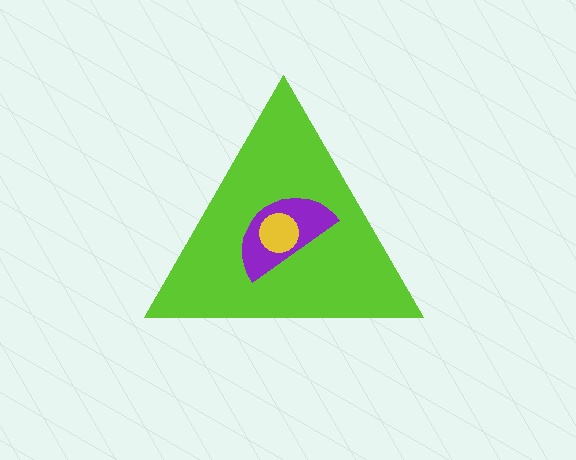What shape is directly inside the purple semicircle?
The yellow circle.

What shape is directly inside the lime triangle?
The purple semicircle.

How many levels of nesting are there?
3.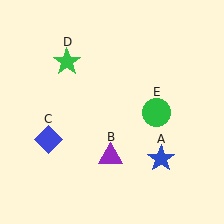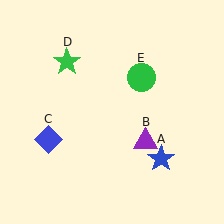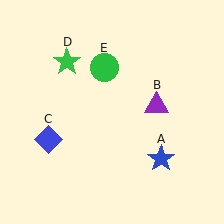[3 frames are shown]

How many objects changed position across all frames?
2 objects changed position: purple triangle (object B), green circle (object E).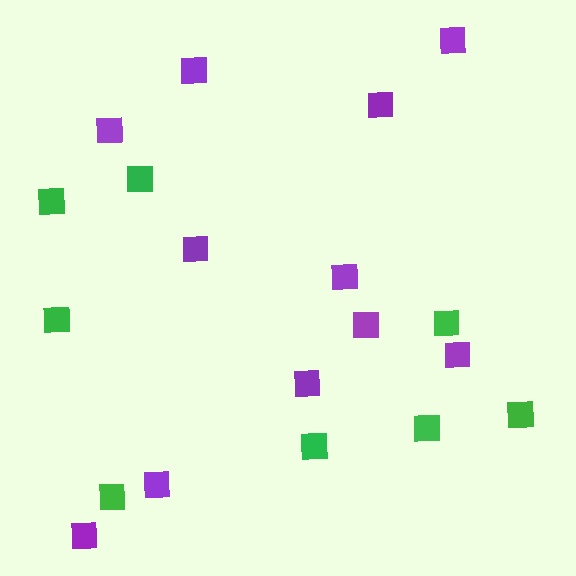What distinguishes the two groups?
There are 2 groups: one group of green squares (8) and one group of purple squares (11).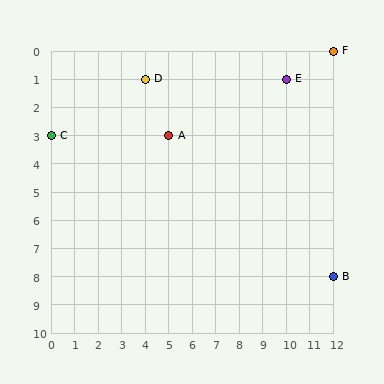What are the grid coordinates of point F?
Point F is at grid coordinates (12, 0).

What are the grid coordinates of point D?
Point D is at grid coordinates (4, 1).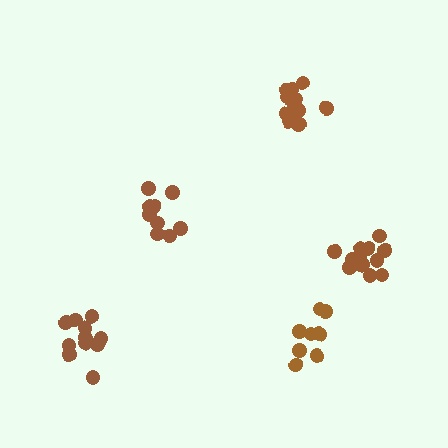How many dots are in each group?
Group 1: 14 dots, Group 2: 12 dots, Group 3: 10 dots, Group 4: 8 dots, Group 5: 14 dots (58 total).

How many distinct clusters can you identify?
There are 5 distinct clusters.